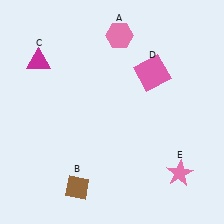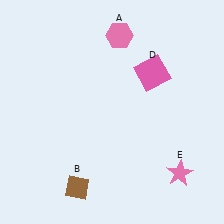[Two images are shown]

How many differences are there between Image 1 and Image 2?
There is 1 difference between the two images.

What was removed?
The magenta triangle (C) was removed in Image 2.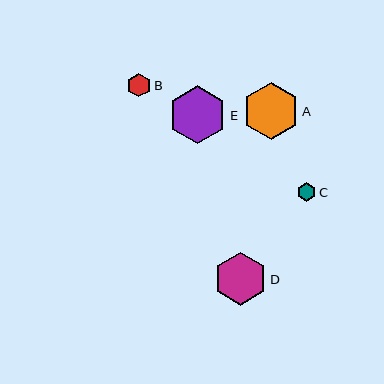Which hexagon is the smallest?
Hexagon C is the smallest with a size of approximately 18 pixels.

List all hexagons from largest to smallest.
From largest to smallest: E, A, D, B, C.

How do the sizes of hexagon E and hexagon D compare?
Hexagon E and hexagon D are approximately the same size.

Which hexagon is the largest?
Hexagon E is the largest with a size of approximately 58 pixels.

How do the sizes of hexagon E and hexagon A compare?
Hexagon E and hexagon A are approximately the same size.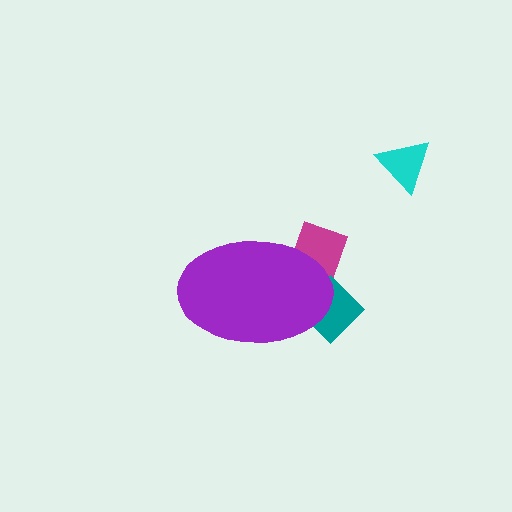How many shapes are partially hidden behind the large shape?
2 shapes are partially hidden.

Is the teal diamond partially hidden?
Yes, the teal diamond is partially hidden behind the purple ellipse.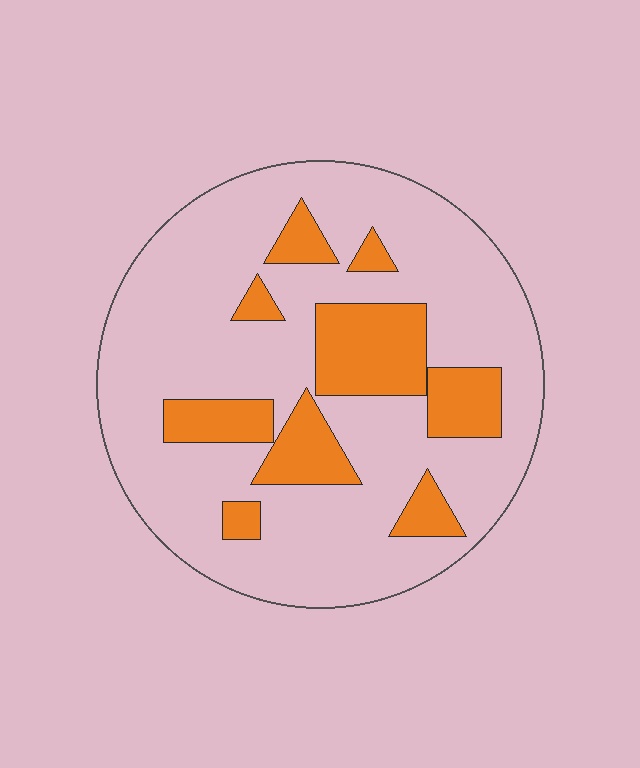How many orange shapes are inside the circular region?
9.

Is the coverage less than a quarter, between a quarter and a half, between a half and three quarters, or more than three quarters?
Less than a quarter.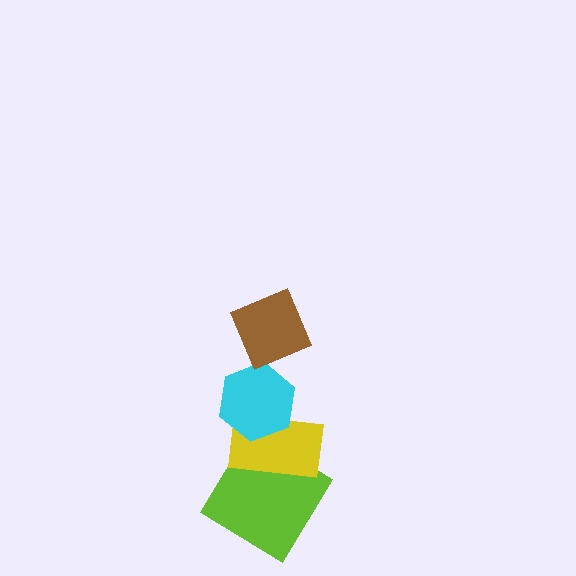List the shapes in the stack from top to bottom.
From top to bottom: the brown diamond, the cyan hexagon, the yellow rectangle, the lime diamond.